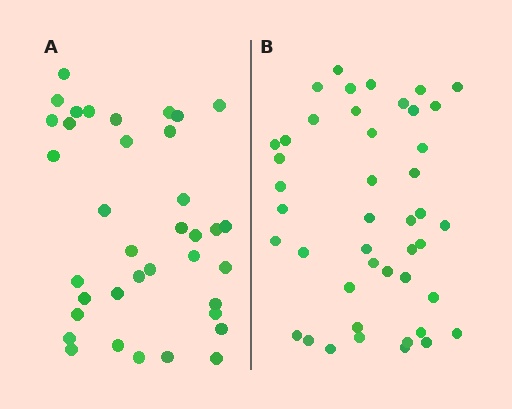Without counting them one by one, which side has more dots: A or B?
Region B (the right region) has more dots.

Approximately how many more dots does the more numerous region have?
Region B has roughly 8 or so more dots than region A.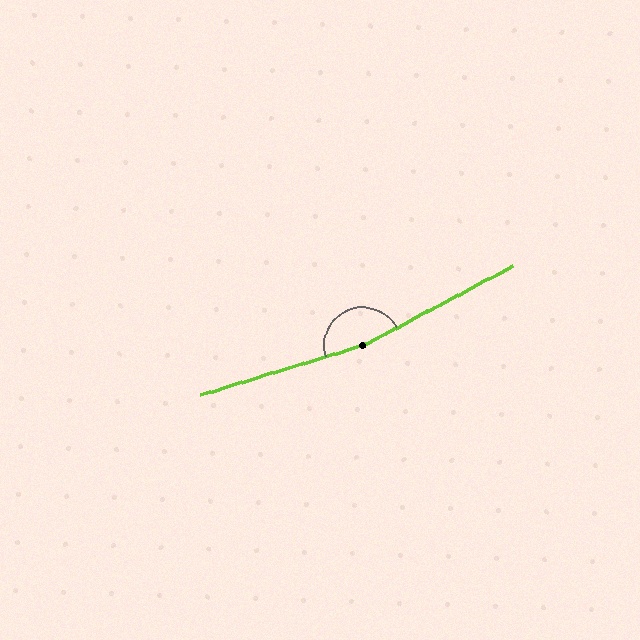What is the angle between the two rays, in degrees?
Approximately 169 degrees.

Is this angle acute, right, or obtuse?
It is obtuse.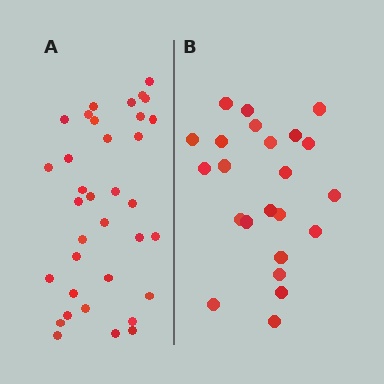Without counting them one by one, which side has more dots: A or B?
Region A (the left region) has more dots.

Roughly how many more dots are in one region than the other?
Region A has roughly 12 or so more dots than region B.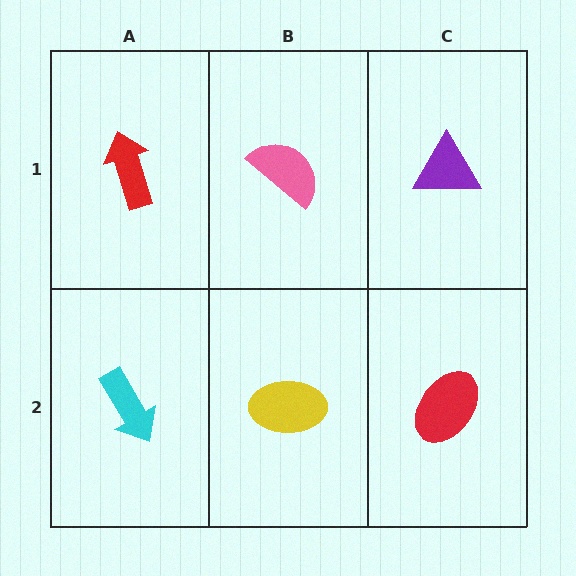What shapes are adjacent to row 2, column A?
A red arrow (row 1, column A), a yellow ellipse (row 2, column B).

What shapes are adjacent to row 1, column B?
A yellow ellipse (row 2, column B), a red arrow (row 1, column A), a purple triangle (row 1, column C).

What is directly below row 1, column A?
A cyan arrow.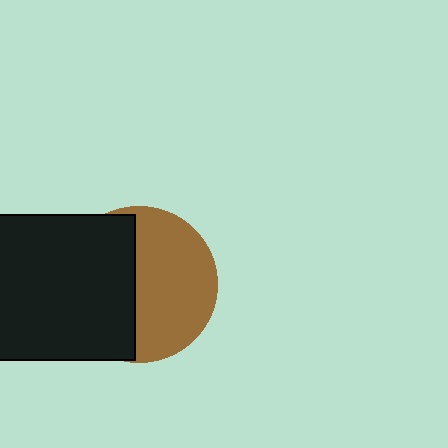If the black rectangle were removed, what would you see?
You would see the complete brown circle.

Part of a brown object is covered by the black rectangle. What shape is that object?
It is a circle.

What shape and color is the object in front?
The object in front is a black rectangle.